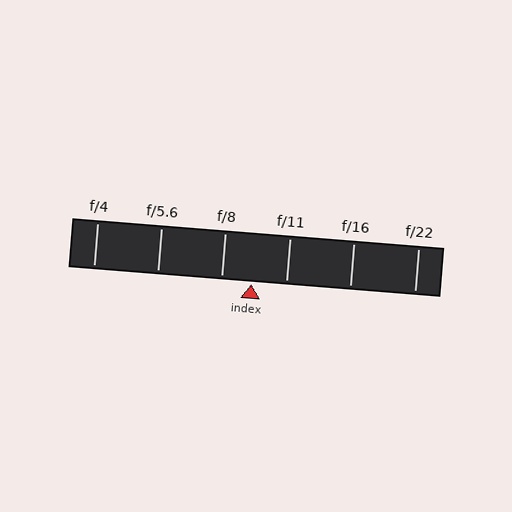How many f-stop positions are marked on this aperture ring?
There are 6 f-stop positions marked.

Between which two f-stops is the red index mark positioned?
The index mark is between f/8 and f/11.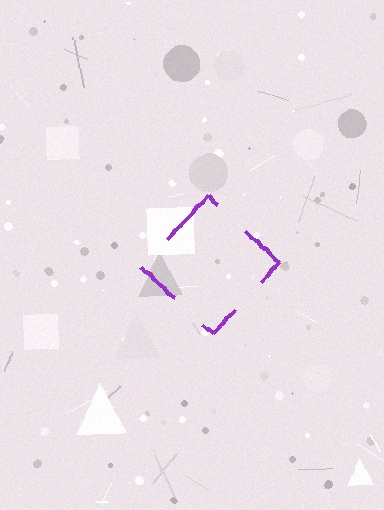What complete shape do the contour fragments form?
The contour fragments form a diamond.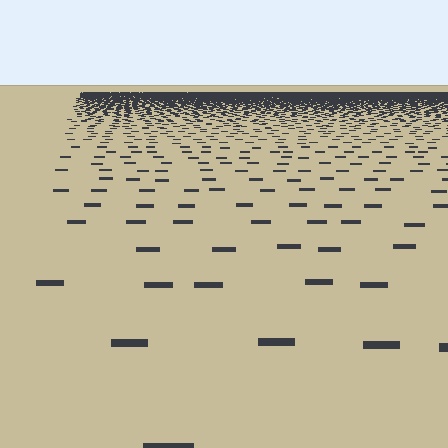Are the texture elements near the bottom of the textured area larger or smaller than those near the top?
Larger. Near the bottom, elements are closer to the viewer and appear at a bigger on-screen size.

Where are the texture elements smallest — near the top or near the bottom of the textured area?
Near the top.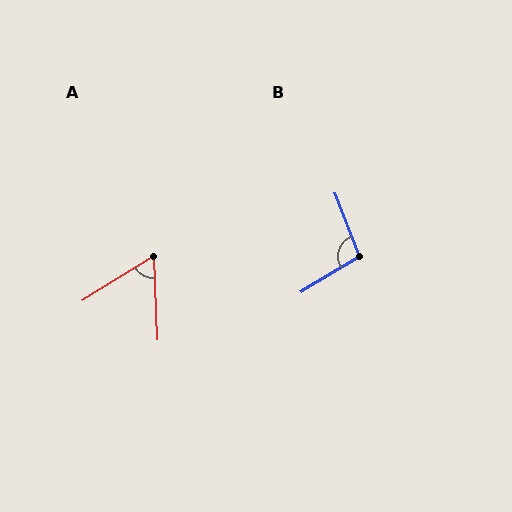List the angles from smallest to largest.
A (60°), B (100°).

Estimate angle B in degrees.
Approximately 100 degrees.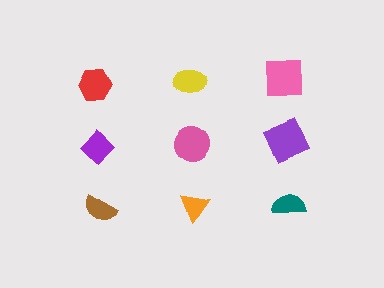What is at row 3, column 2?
An orange triangle.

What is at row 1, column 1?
A red hexagon.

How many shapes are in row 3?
3 shapes.